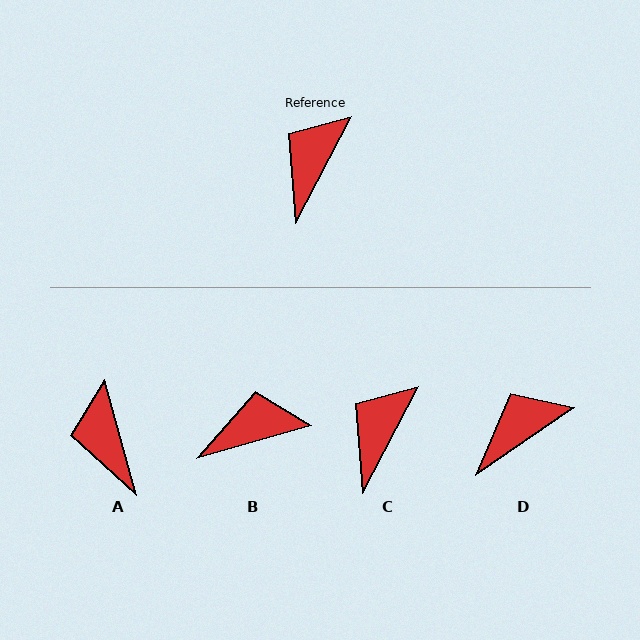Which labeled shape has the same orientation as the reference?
C.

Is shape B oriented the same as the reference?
No, it is off by about 46 degrees.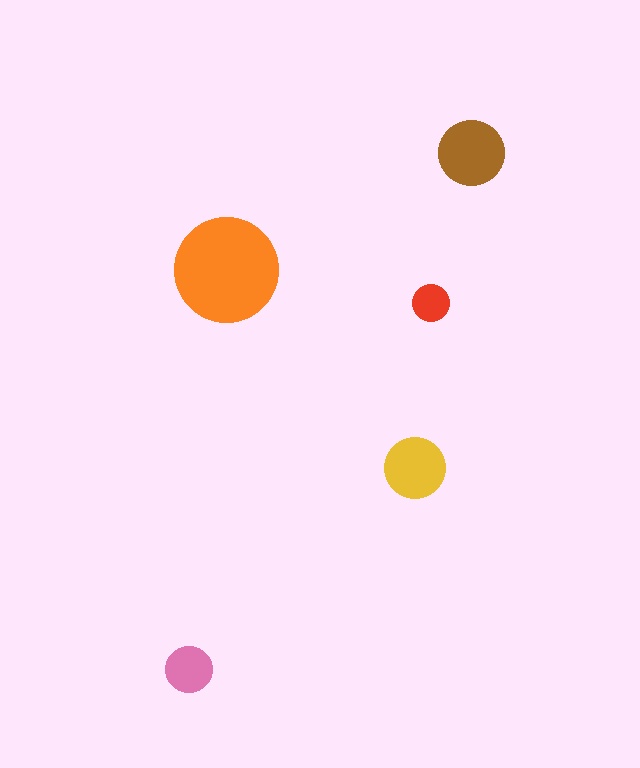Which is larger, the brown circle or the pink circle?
The brown one.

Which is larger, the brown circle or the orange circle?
The orange one.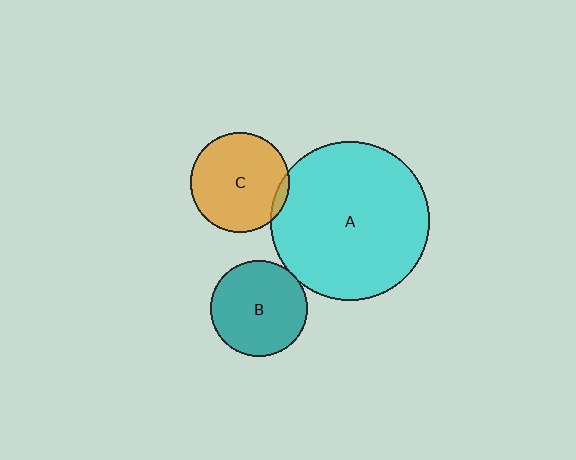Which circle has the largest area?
Circle A (cyan).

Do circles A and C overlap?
Yes.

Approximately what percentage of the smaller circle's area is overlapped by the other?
Approximately 5%.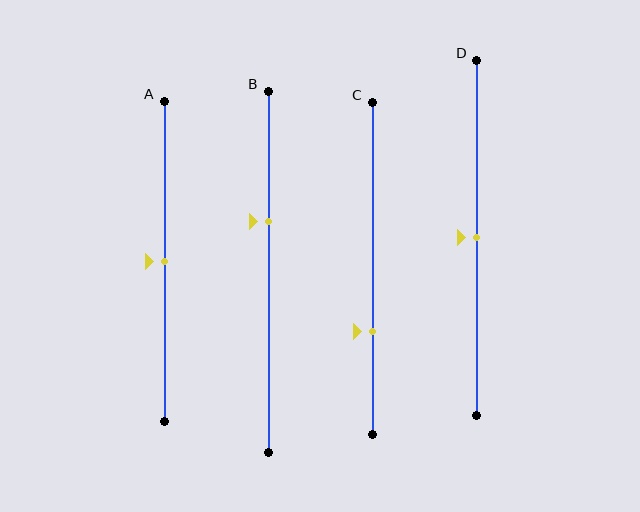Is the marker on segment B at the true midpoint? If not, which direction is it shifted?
No, the marker on segment B is shifted upward by about 14% of the segment length.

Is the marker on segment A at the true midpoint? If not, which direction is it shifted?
Yes, the marker on segment A is at the true midpoint.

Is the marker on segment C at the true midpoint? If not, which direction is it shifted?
No, the marker on segment C is shifted downward by about 19% of the segment length.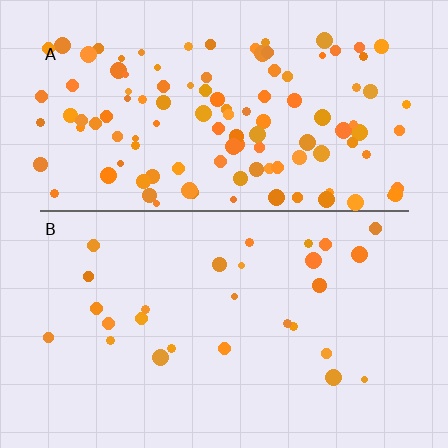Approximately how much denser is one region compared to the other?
Approximately 4.3× — region A over region B.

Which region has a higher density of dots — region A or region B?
A (the top).